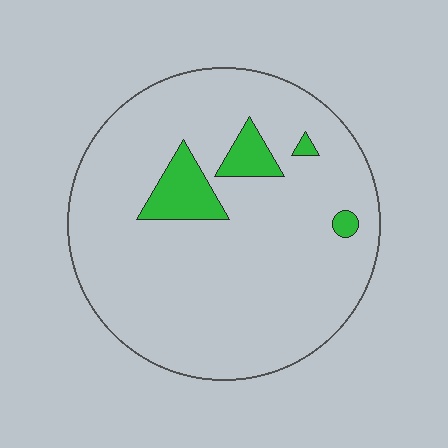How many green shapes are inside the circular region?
4.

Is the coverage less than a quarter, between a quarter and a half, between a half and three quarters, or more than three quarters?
Less than a quarter.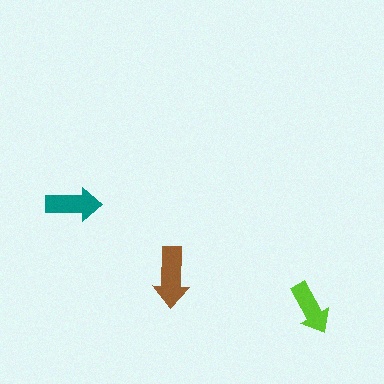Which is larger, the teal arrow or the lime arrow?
The teal one.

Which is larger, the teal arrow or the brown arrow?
The brown one.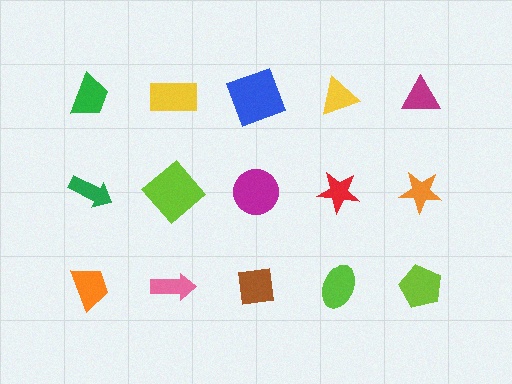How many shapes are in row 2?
5 shapes.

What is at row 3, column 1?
An orange trapezoid.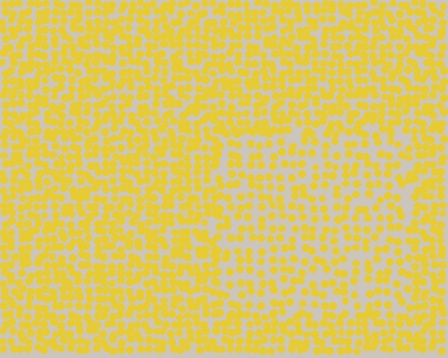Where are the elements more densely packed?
The elements are more densely packed outside the rectangle boundary.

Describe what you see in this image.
The image contains small yellow elements arranged at two different densities. A rectangle-shaped region is visible where the elements are less densely packed than the surrounding area.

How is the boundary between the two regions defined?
The boundary is defined by a change in element density (approximately 1.6x ratio). All elements are the same color, size, and shape.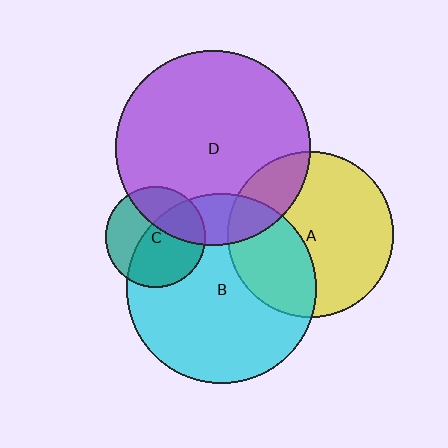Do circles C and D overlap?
Yes.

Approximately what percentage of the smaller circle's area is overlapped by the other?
Approximately 35%.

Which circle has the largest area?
Circle D (purple).